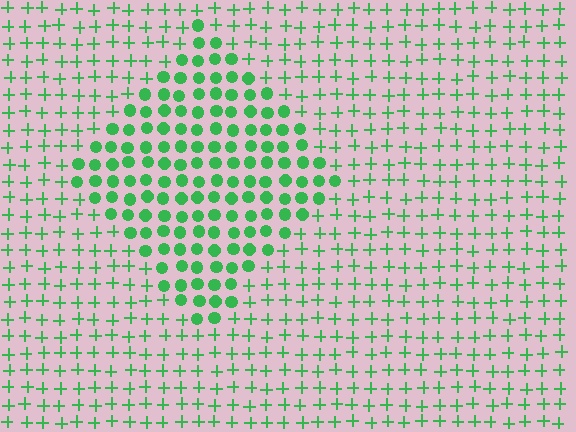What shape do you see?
I see a diamond.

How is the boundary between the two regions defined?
The boundary is defined by a change in element shape: circles inside vs. plus signs outside. All elements share the same color and spacing.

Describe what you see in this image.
The image is filled with small green elements arranged in a uniform grid. A diamond-shaped region contains circles, while the surrounding area contains plus signs. The boundary is defined purely by the change in element shape.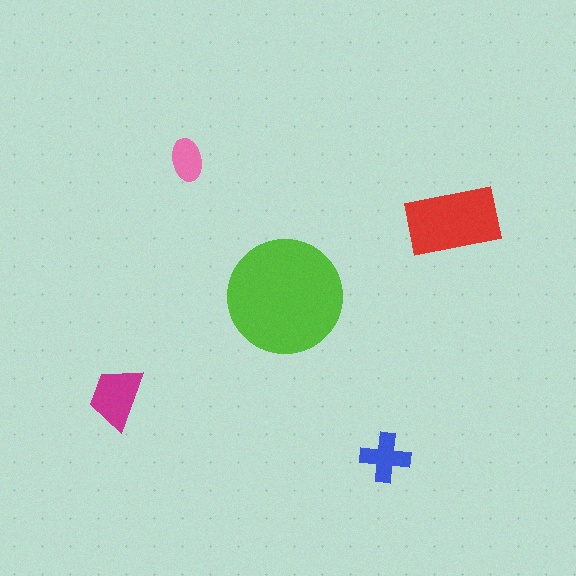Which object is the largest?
The lime circle.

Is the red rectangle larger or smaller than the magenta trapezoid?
Larger.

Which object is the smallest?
The pink ellipse.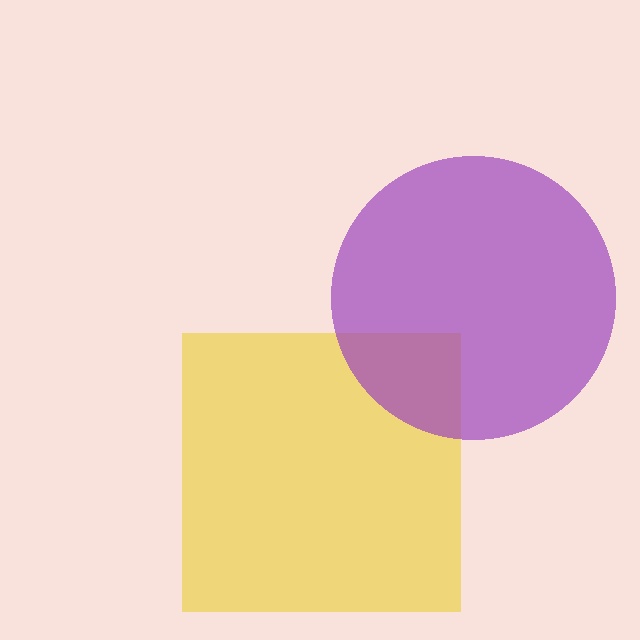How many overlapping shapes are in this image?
There are 2 overlapping shapes in the image.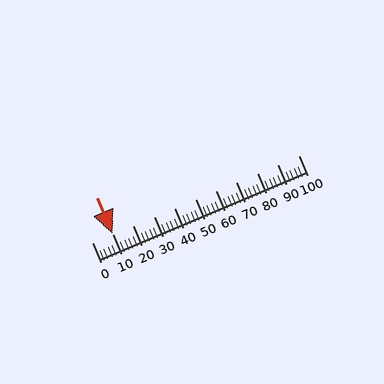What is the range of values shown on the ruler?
The ruler shows values from 0 to 100.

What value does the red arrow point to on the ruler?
The red arrow points to approximately 10.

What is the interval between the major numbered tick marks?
The major tick marks are spaced 10 units apart.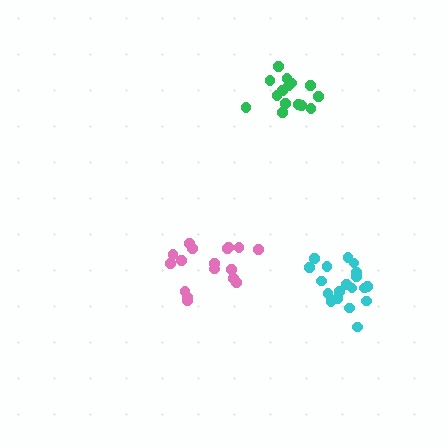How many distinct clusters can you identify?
There are 3 distinct clusters.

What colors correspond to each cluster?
The clusters are colored: pink, cyan, green.